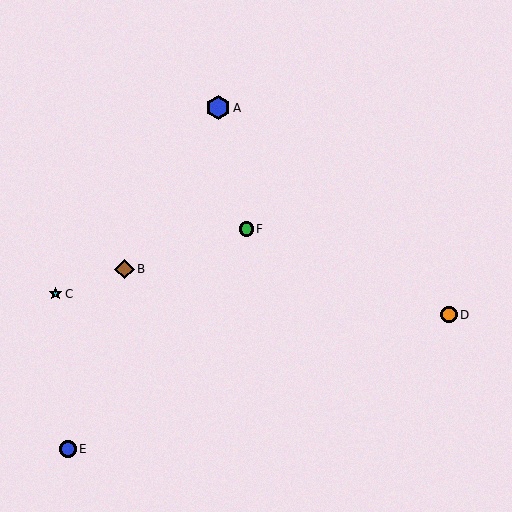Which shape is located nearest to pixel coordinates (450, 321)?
The orange circle (labeled D) at (449, 315) is nearest to that location.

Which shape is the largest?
The blue hexagon (labeled A) is the largest.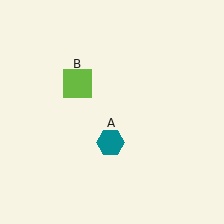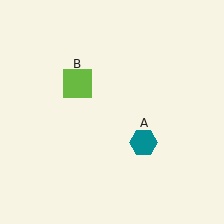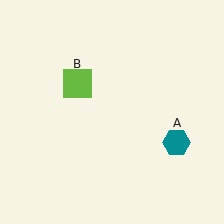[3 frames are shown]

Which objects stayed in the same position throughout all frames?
Lime square (object B) remained stationary.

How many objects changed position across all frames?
1 object changed position: teal hexagon (object A).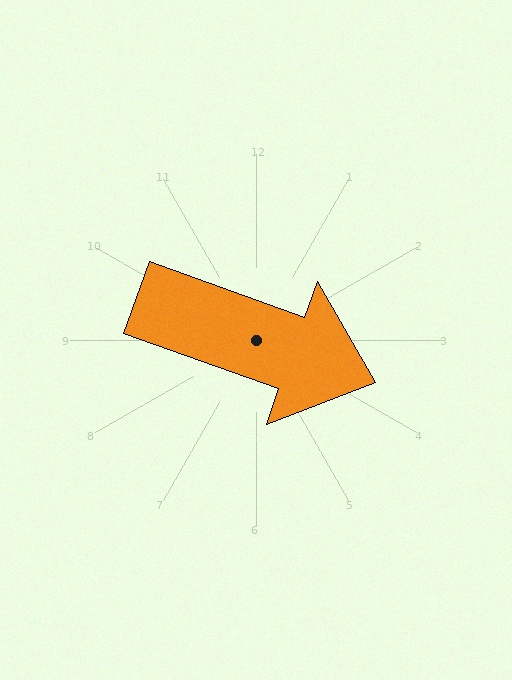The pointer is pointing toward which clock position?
Roughly 4 o'clock.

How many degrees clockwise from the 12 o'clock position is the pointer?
Approximately 110 degrees.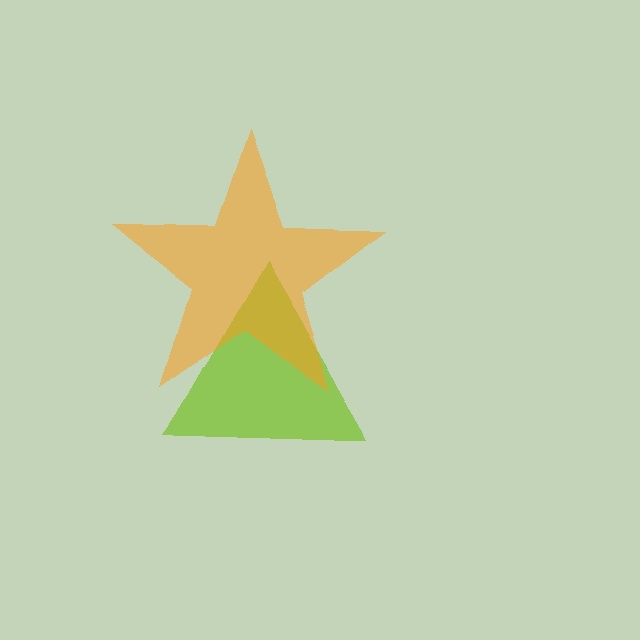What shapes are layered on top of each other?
The layered shapes are: a lime triangle, an orange star.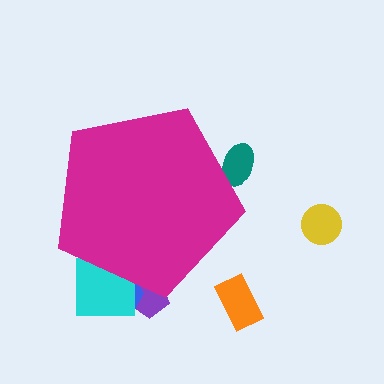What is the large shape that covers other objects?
A magenta pentagon.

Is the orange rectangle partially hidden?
No, the orange rectangle is fully visible.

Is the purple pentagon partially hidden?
Yes, the purple pentagon is partially hidden behind the magenta pentagon.